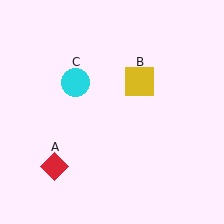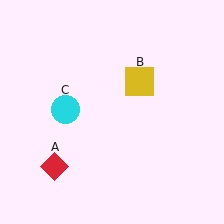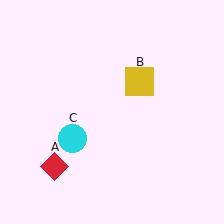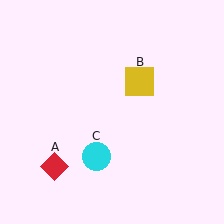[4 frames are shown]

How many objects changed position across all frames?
1 object changed position: cyan circle (object C).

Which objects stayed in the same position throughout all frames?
Red diamond (object A) and yellow square (object B) remained stationary.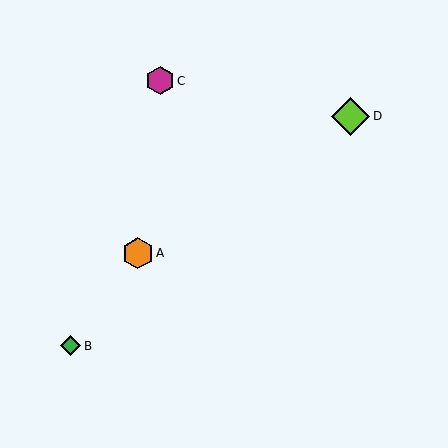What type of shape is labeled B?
Shape B is a green diamond.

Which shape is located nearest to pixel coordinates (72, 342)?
The green diamond (labeled B) at (70, 346) is nearest to that location.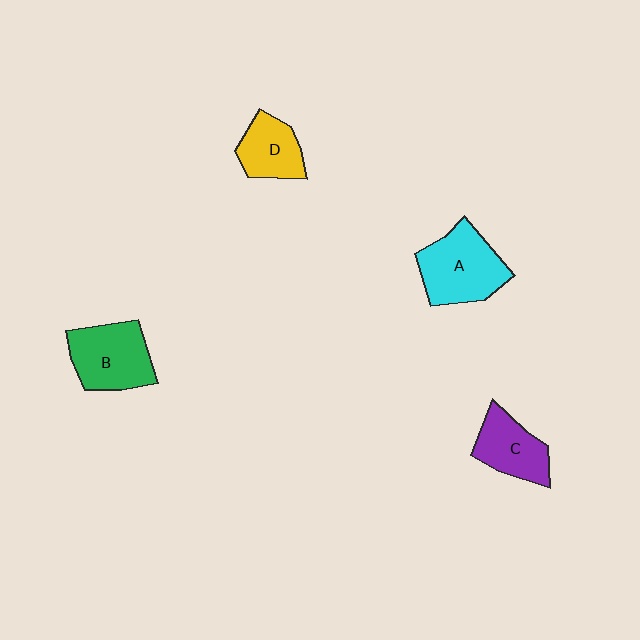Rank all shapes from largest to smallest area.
From largest to smallest: A (cyan), B (green), C (purple), D (yellow).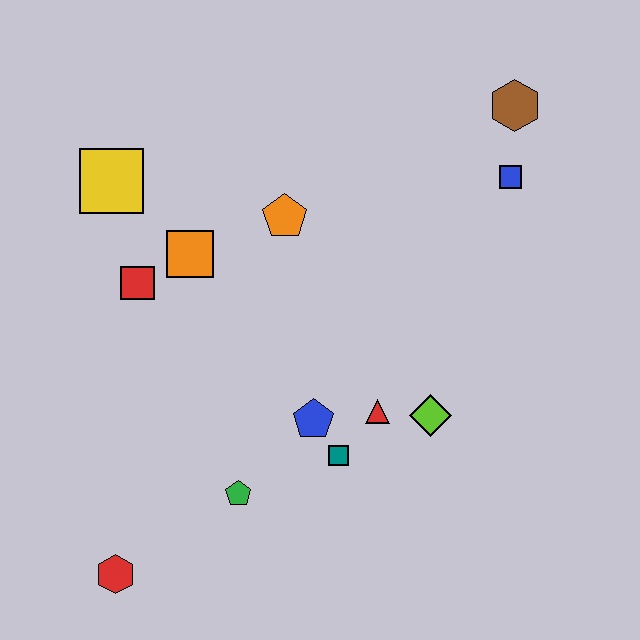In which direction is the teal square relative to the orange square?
The teal square is below the orange square.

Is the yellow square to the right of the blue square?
No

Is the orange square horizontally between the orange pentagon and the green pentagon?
No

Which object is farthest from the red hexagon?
The brown hexagon is farthest from the red hexagon.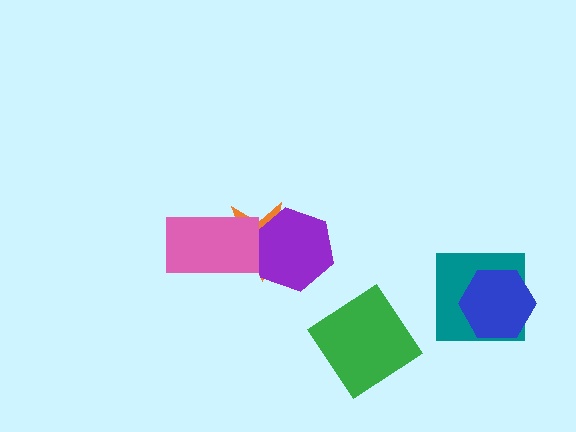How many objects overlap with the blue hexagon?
1 object overlaps with the blue hexagon.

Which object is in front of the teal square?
The blue hexagon is in front of the teal square.